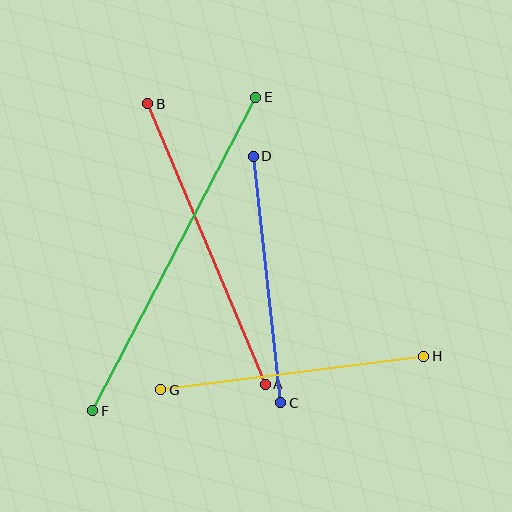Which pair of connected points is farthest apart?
Points E and F are farthest apart.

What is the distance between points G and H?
The distance is approximately 265 pixels.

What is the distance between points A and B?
The distance is approximately 304 pixels.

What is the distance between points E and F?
The distance is approximately 353 pixels.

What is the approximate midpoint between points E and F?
The midpoint is at approximately (174, 254) pixels.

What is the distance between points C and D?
The distance is approximately 248 pixels.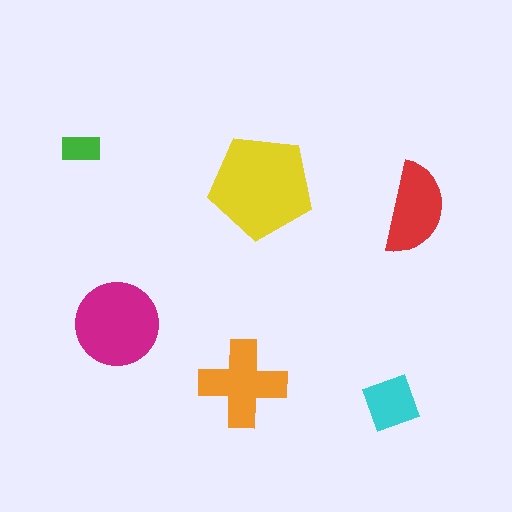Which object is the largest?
The yellow pentagon.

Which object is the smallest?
The green rectangle.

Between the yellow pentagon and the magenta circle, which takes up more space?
The yellow pentagon.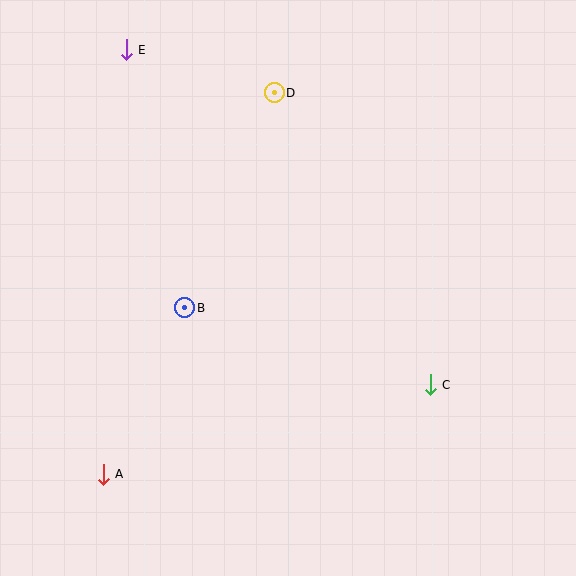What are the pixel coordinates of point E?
Point E is at (126, 50).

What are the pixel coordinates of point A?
Point A is at (103, 474).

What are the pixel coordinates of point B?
Point B is at (185, 308).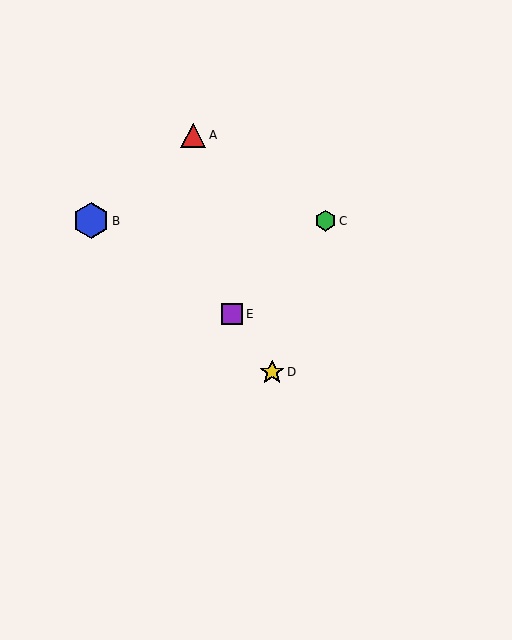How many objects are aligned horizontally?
2 objects (B, C) are aligned horizontally.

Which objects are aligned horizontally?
Objects B, C are aligned horizontally.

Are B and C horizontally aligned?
Yes, both are at y≈221.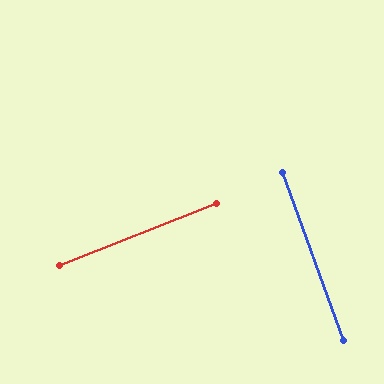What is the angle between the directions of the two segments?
Approximately 89 degrees.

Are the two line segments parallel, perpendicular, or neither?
Perpendicular — they meet at approximately 89°.